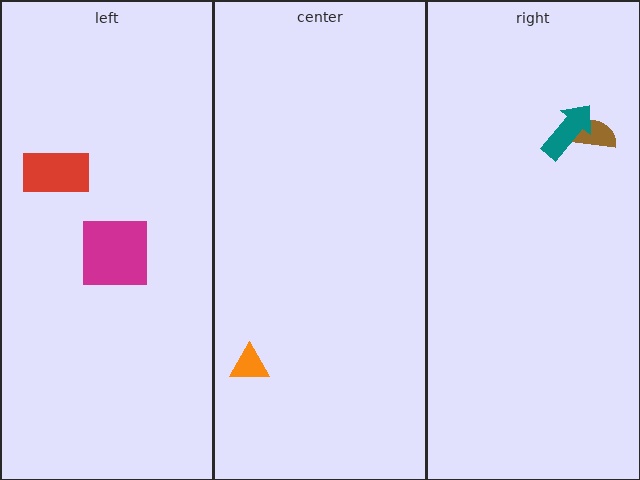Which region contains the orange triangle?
The center region.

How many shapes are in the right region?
2.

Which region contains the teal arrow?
The right region.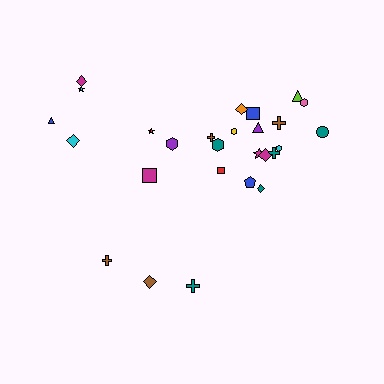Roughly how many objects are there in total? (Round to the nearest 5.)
Roughly 25 objects in total.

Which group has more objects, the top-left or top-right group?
The top-right group.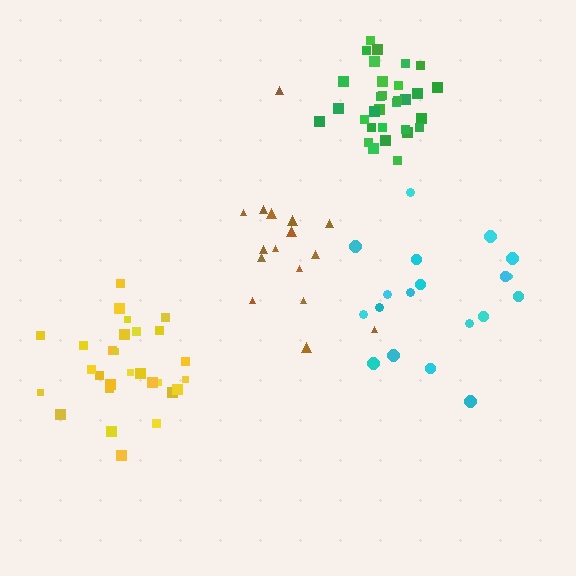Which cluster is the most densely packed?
Green.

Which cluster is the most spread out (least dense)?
Cyan.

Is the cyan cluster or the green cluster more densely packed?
Green.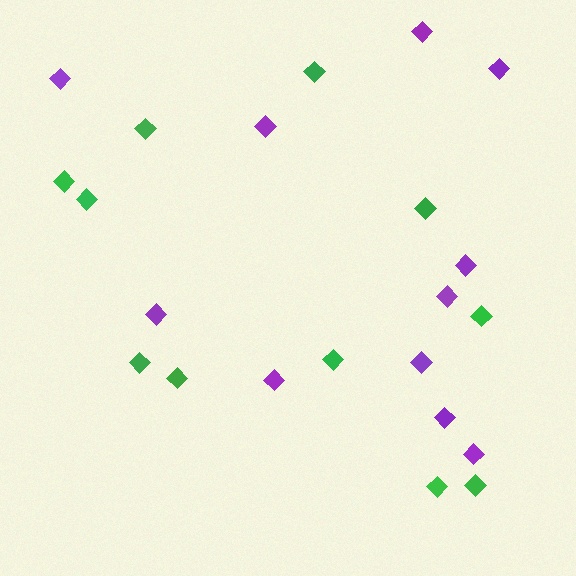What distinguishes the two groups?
There are 2 groups: one group of green diamonds (11) and one group of purple diamonds (11).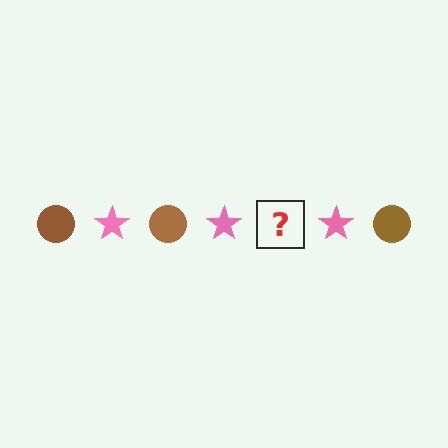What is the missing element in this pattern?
The missing element is a brown circle.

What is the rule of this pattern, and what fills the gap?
The rule is that the pattern alternates between brown circle and pink star. The gap should be filled with a brown circle.